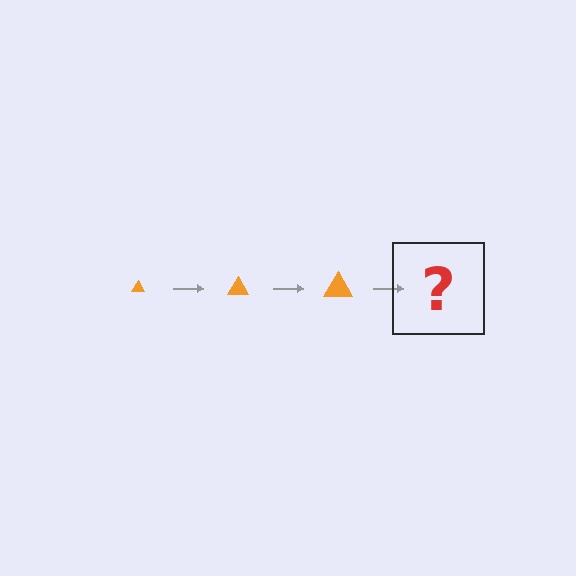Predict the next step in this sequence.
The next step is an orange triangle, larger than the previous one.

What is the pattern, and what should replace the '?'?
The pattern is that the triangle gets progressively larger each step. The '?' should be an orange triangle, larger than the previous one.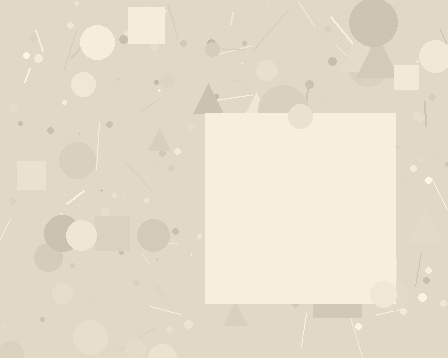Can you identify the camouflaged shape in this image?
The camouflaged shape is a square.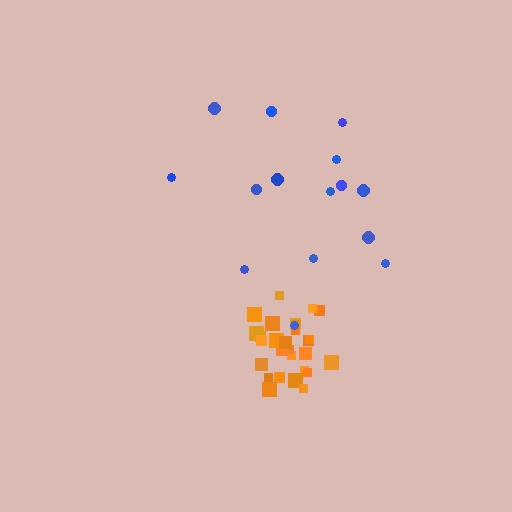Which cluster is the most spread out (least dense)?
Blue.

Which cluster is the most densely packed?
Orange.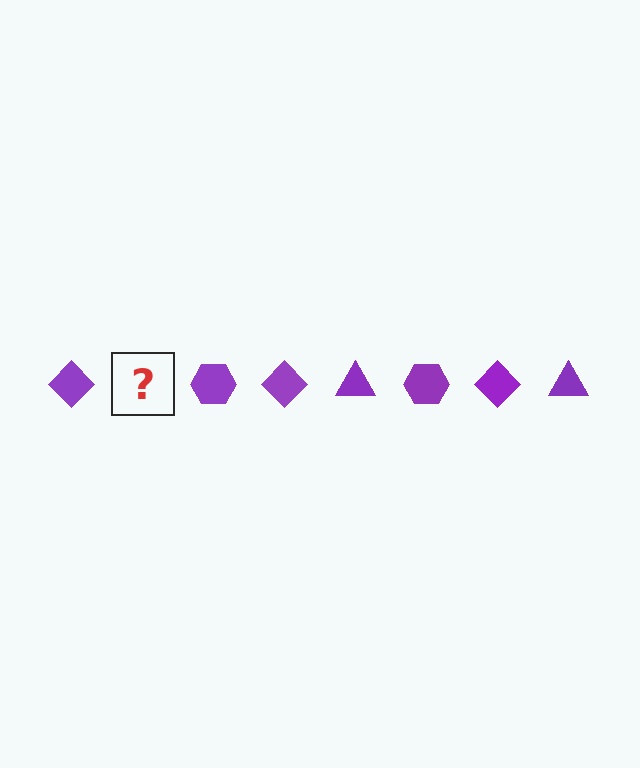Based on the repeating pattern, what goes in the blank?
The blank should be a purple triangle.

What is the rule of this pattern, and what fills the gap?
The rule is that the pattern cycles through diamond, triangle, hexagon shapes in purple. The gap should be filled with a purple triangle.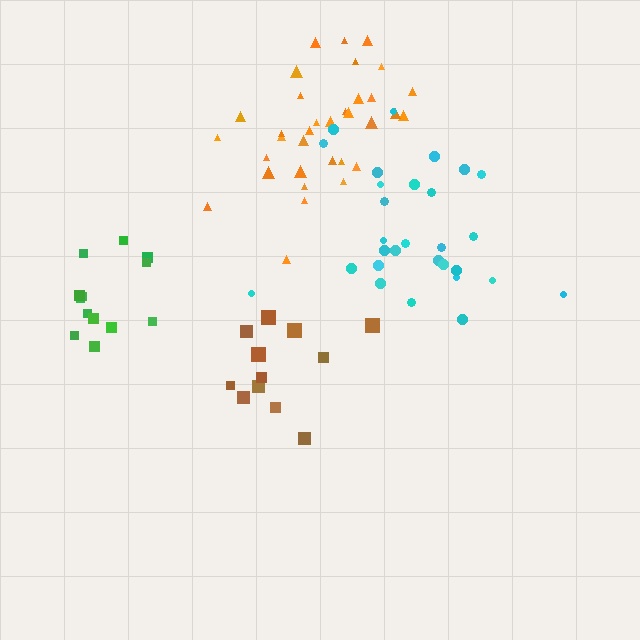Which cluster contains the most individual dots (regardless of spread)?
Orange (34).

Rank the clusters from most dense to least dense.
orange, cyan, green, brown.